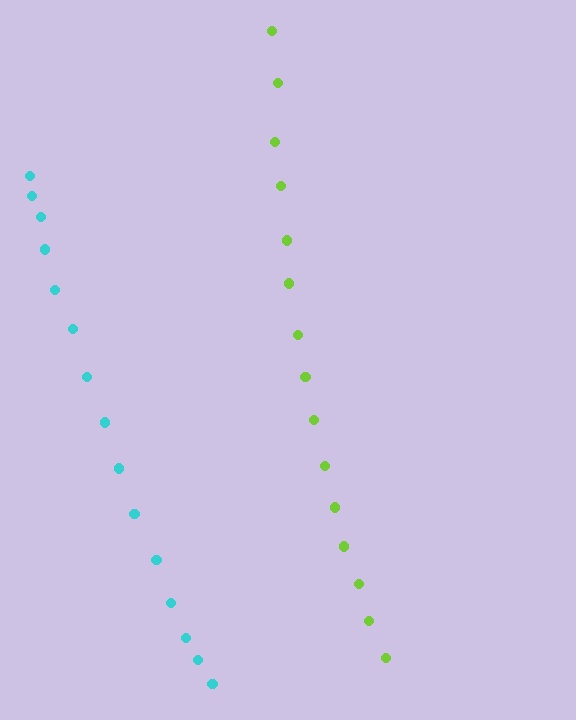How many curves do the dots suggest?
There are 2 distinct paths.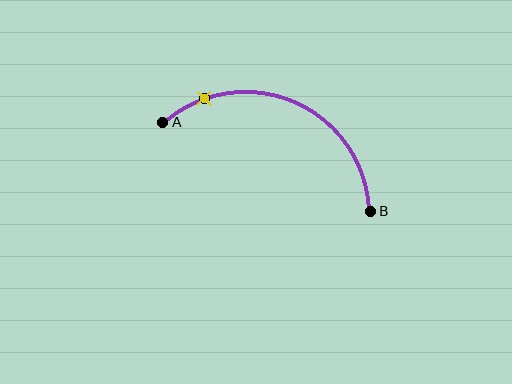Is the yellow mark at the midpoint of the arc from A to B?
No. The yellow mark lies on the arc but is closer to endpoint A. The arc midpoint would be at the point on the curve equidistant along the arc from both A and B.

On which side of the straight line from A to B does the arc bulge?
The arc bulges above the straight line connecting A and B.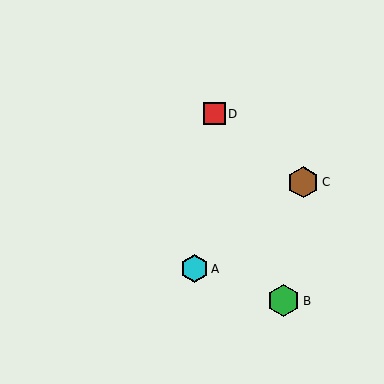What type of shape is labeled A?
Shape A is a cyan hexagon.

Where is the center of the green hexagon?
The center of the green hexagon is at (284, 301).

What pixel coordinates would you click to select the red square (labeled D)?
Click at (214, 114) to select the red square D.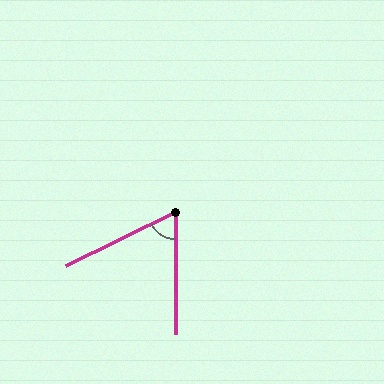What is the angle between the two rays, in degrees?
Approximately 64 degrees.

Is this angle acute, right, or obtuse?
It is acute.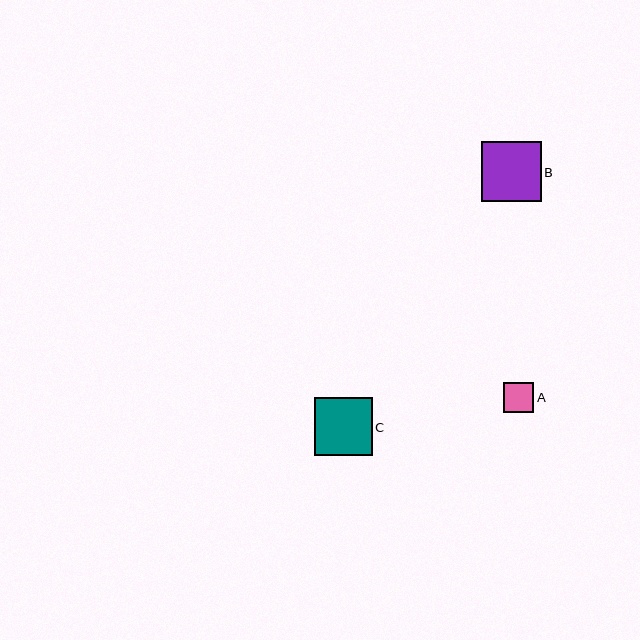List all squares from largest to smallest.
From largest to smallest: B, C, A.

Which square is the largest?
Square B is the largest with a size of approximately 60 pixels.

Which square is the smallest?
Square A is the smallest with a size of approximately 30 pixels.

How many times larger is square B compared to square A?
Square B is approximately 2.0 times the size of square A.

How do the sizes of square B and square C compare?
Square B and square C are approximately the same size.